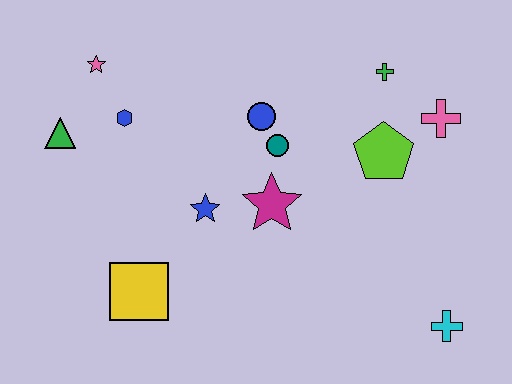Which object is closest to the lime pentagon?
The pink cross is closest to the lime pentagon.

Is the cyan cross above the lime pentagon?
No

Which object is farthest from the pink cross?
The green triangle is farthest from the pink cross.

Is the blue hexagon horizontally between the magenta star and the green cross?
No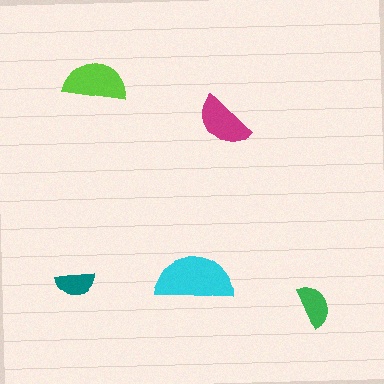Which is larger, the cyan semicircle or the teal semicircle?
The cyan one.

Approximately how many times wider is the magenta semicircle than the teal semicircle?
About 1.5 times wider.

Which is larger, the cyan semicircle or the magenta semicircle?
The cyan one.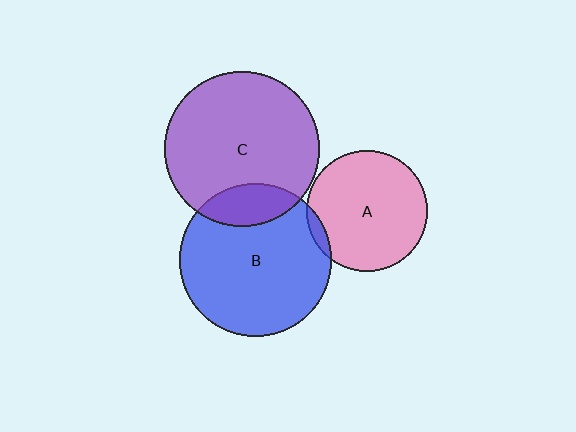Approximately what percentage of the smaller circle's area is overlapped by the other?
Approximately 5%.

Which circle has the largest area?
Circle C (purple).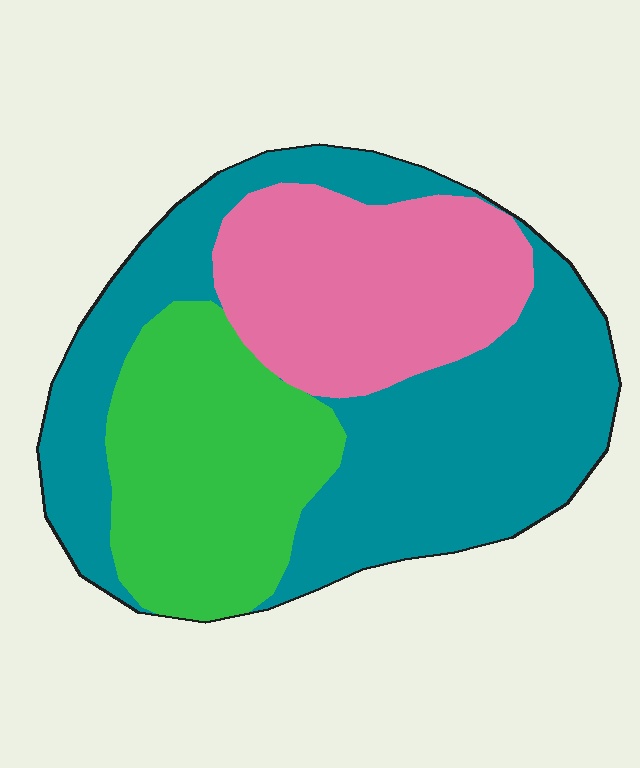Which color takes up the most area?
Teal, at roughly 45%.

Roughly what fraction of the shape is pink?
Pink takes up about one quarter (1/4) of the shape.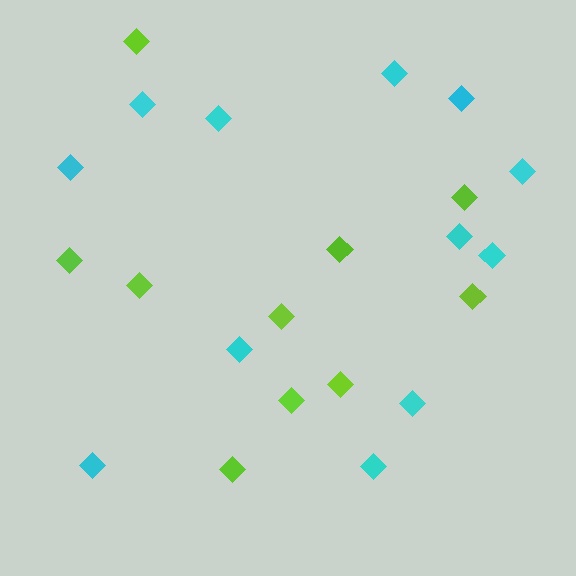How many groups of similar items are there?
There are 2 groups: one group of cyan diamonds (12) and one group of lime diamonds (10).